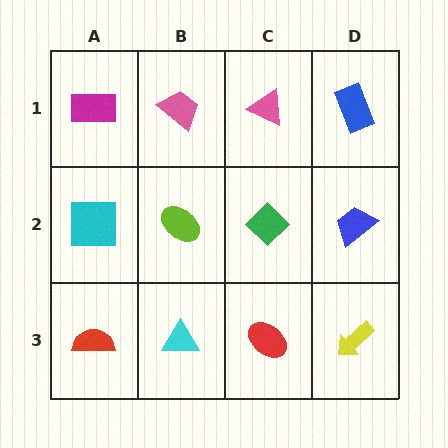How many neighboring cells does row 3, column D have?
2.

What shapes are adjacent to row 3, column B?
A lime ellipse (row 2, column B), a red semicircle (row 3, column A), a red ellipse (row 3, column C).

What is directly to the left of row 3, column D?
A red ellipse.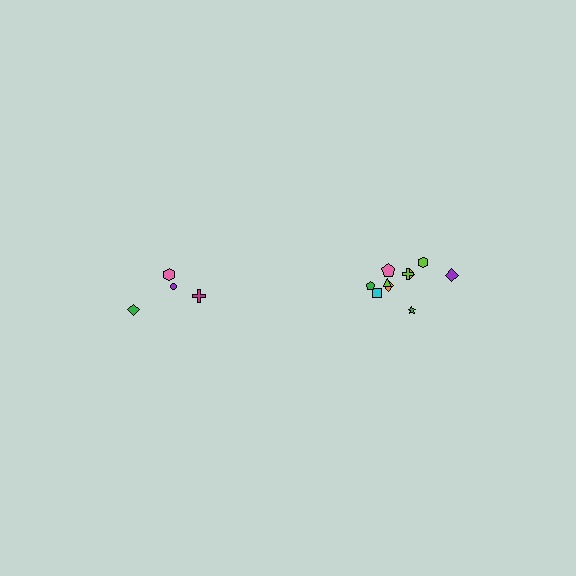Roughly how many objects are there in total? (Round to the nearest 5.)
Roughly 15 objects in total.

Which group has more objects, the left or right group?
The right group.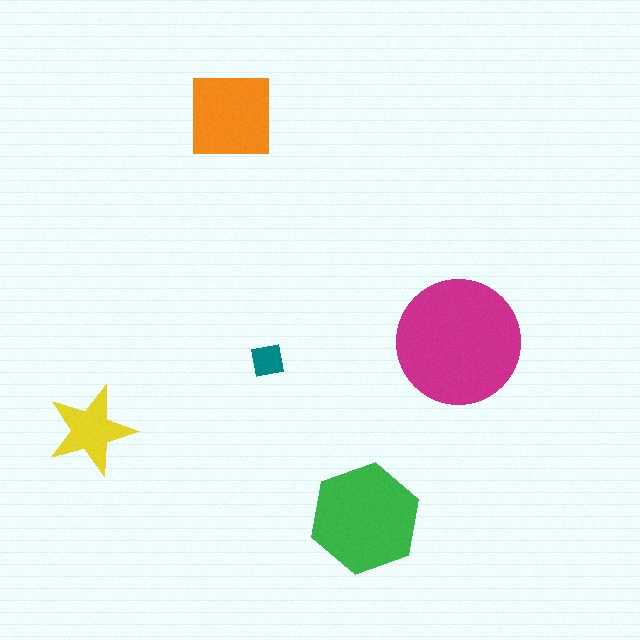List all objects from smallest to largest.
The teal square, the yellow star, the orange square, the green hexagon, the magenta circle.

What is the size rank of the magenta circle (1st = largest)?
1st.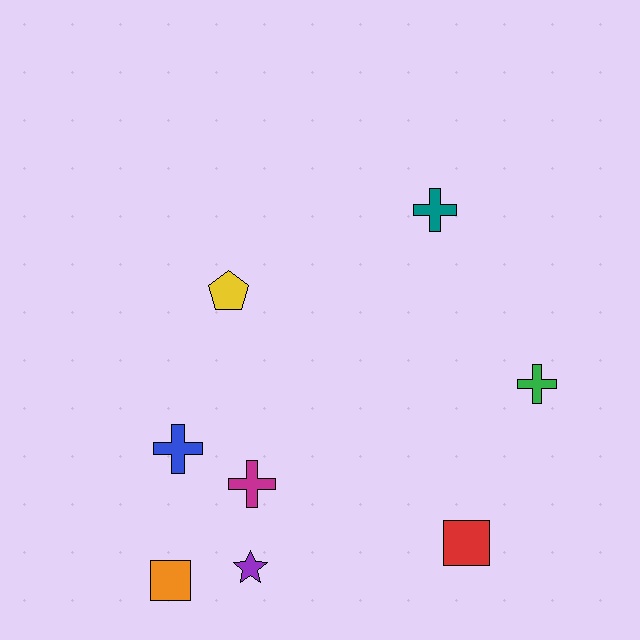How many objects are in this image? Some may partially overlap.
There are 8 objects.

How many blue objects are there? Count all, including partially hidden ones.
There is 1 blue object.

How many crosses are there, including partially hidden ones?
There are 4 crosses.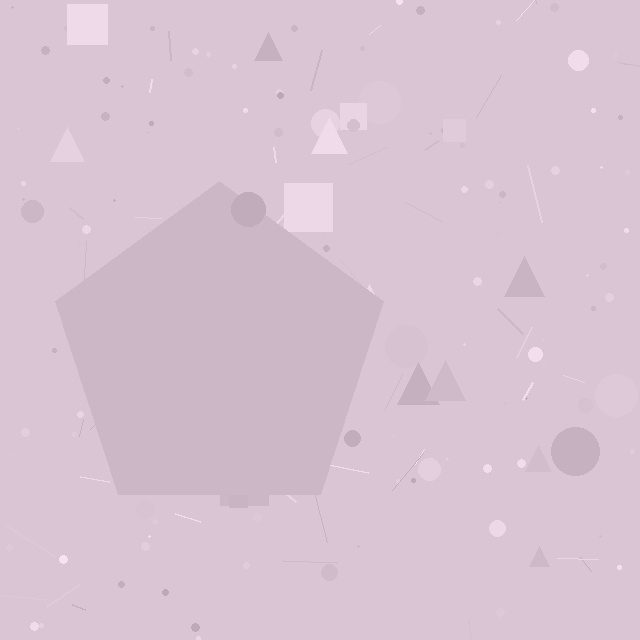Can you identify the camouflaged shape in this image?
The camouflaged shape is a pentagon.